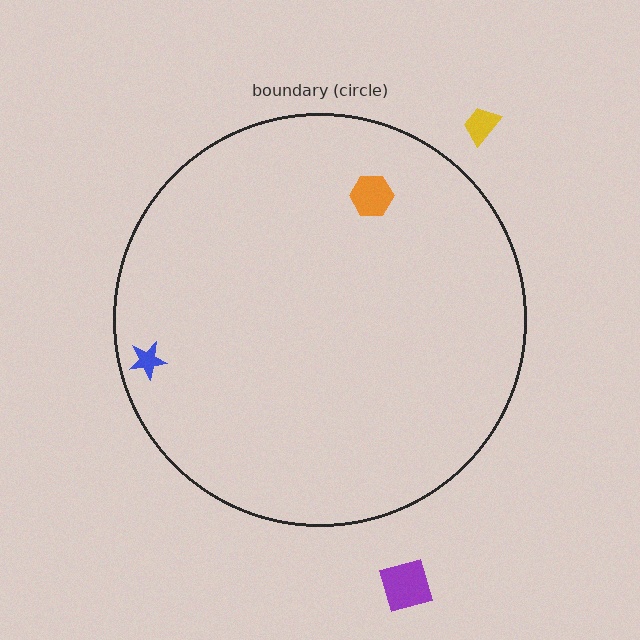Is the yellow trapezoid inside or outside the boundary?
Outside.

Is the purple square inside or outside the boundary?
Outside.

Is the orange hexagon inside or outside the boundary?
Inside.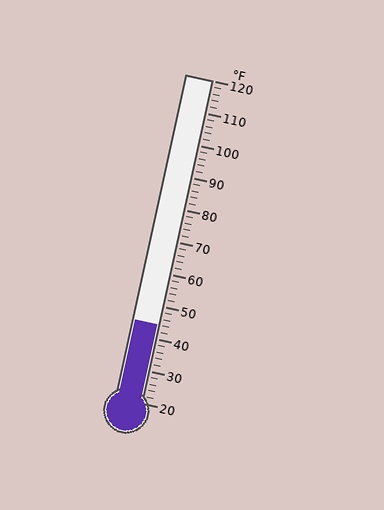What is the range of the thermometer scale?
The thermometer scale ranges from 20°F to 120°F.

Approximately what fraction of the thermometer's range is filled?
The thermometer is filled to approximately 25% of its range.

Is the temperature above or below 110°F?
The temperature is below 110°F.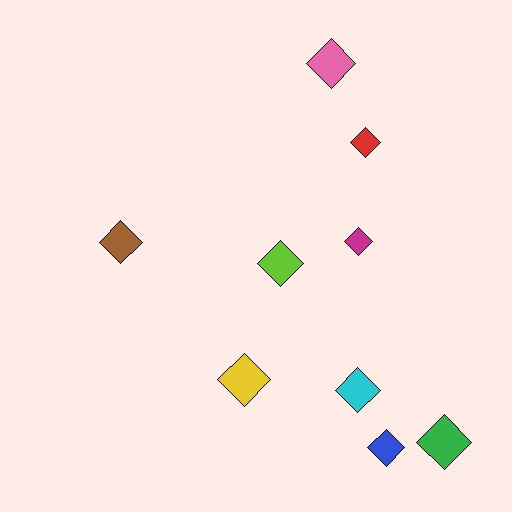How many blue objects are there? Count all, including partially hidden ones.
There is 1 blue object.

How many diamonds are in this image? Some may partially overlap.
There are 9 diamonds.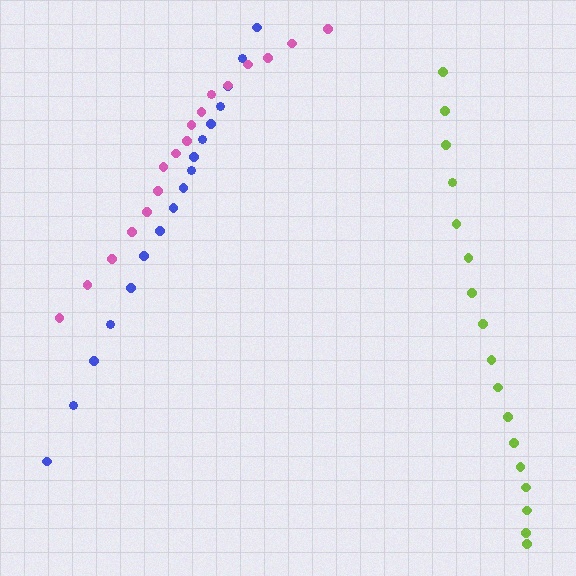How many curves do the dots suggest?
There are 3 distinct paths.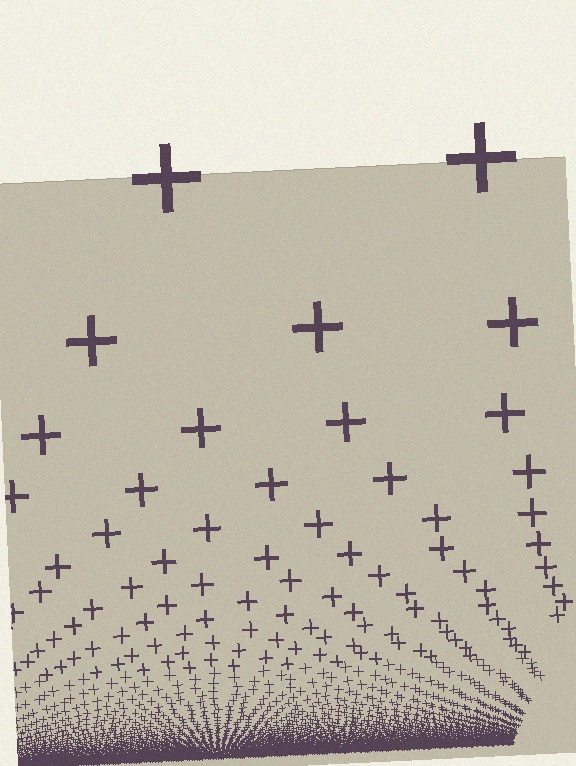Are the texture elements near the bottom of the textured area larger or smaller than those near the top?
Smaller. The gradient is inverted — elements near the bottom are smaller and denser.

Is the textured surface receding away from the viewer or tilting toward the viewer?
The surface appears to tilt toward the viewer. Texture elements get larger and sparser toward the top.